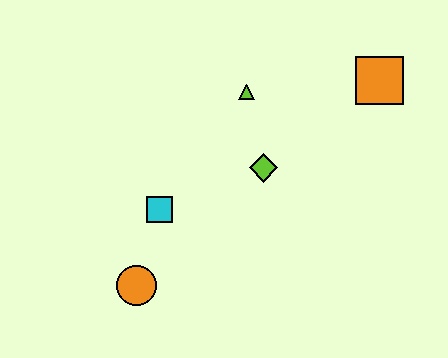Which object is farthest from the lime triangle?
The orange circle is farthest from the lime triangle.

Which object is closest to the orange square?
The lime triangle is closest to the orange square.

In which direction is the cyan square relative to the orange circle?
The cyan square is above the orange circle.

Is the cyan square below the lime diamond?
Yes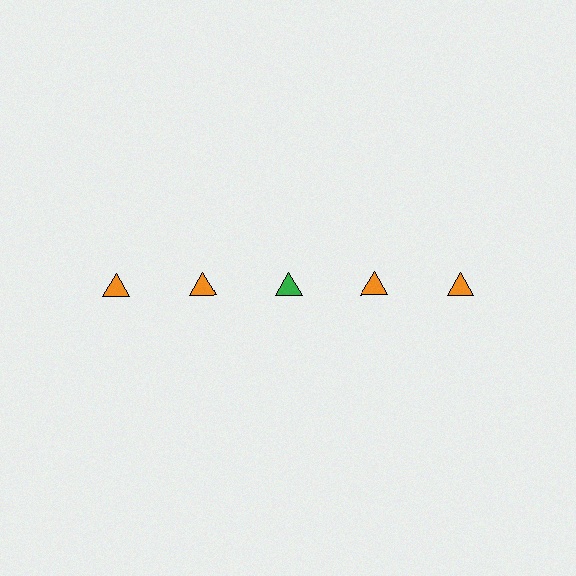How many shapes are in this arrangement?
There are 5 shapes arranged in a grid pattern.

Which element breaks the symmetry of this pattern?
The green triangle in the top row, center column breaks the symmetry. All other shapes are orange triangles.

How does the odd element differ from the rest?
It has a different color: green instead of orange.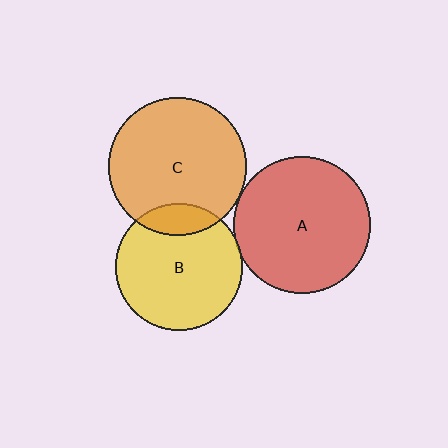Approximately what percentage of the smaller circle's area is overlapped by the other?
Approximately 5%.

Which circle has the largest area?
Circle C (orange).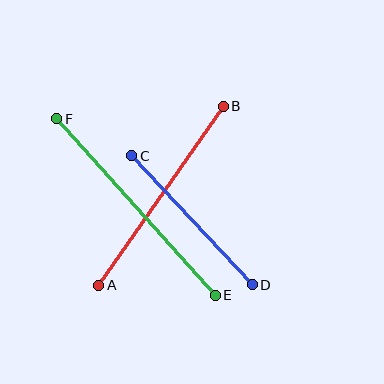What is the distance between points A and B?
The distance is approximately 218 pixels.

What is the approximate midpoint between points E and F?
The midpoint is at approximately (136, 207) pixels.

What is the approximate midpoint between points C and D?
The midpoint is at approximately (192, 220) pixels.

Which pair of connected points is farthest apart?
Points E and F are farthest apart.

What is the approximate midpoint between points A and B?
The midpoint is at approximately (161, 196) pixels.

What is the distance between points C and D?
The distance is approximately 177 pixels.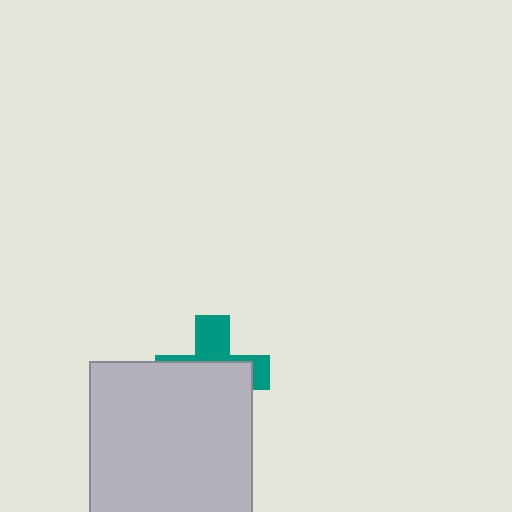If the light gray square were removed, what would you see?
You would see the complete teal cross.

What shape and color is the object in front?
The object in front is a light gray square.